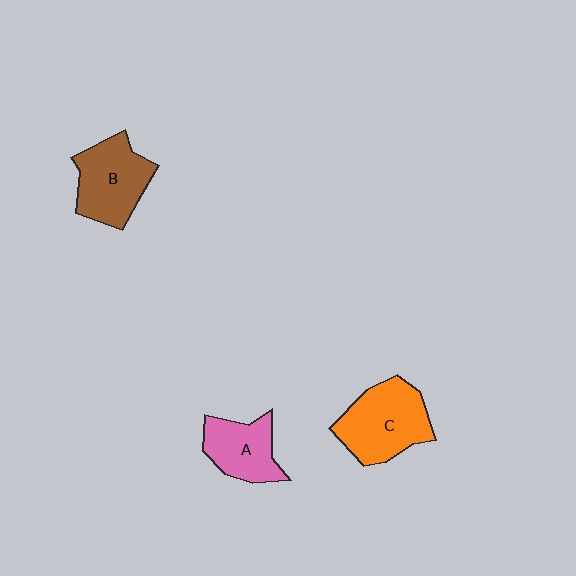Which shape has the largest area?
Shape C (orange).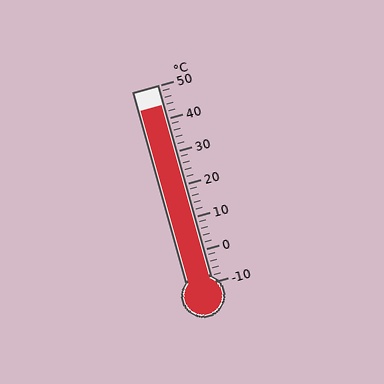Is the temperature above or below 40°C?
The temperature is above 40°C.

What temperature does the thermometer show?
The thermometer shows approximately 44°C.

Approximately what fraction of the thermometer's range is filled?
The thermometer is filled to approximately 90% of its range.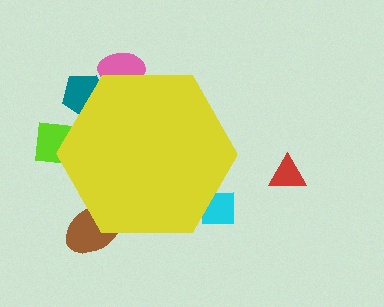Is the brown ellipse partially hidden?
Yes, the brown ellipse is partially hidden behind the yellow hexagon.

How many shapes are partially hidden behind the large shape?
5 shapes are partially hidden.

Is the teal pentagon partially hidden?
Yes, the teal pentagon is partially hidden behind the yellow hexagon.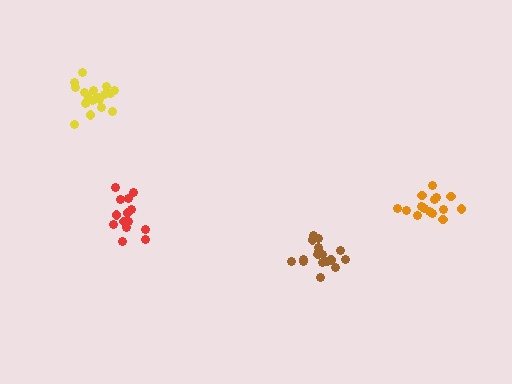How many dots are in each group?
Group 1: 14 dots, Group 2: 19 dots, Group 3: 15 dots, Group 4: 20 dots (68 total).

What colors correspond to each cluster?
The clusters are colored: red, brown, orange, yellow.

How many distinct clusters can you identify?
There are 4 distinct clusters.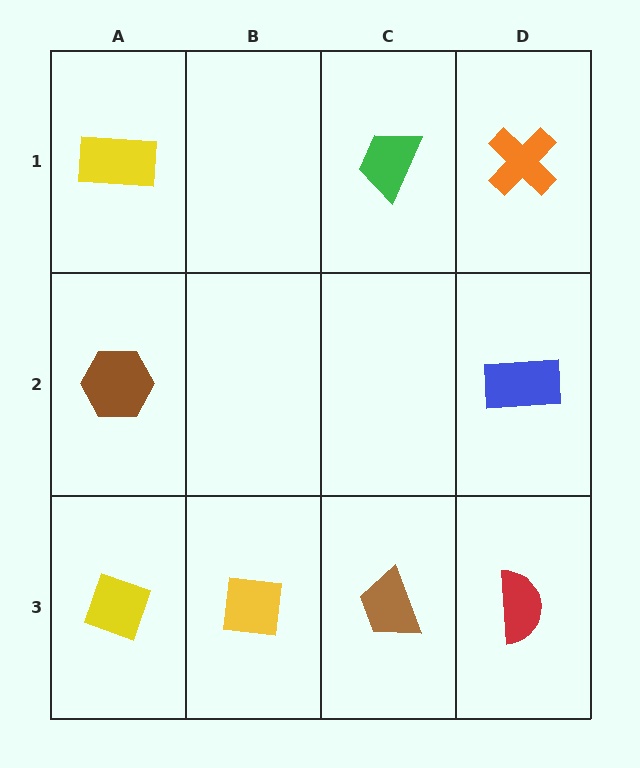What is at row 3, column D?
A red semicircle.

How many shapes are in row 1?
3 shapes.